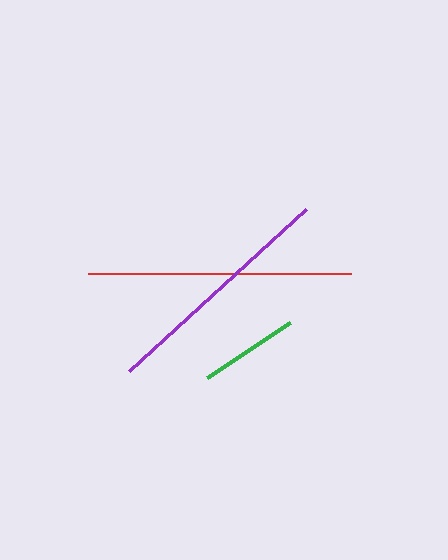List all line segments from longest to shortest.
From longest to shortest: red, purple, green.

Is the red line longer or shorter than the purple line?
The red line is longer than the purple line.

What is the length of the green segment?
The green segment is approximately 99 pixels long.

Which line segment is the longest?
The red line is the longest at approximately 263 pixels.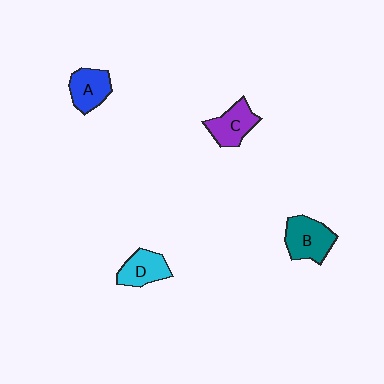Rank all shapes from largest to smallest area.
From largest to smallest: B (teal), C (purple), A (blue), D (cyan).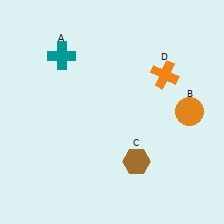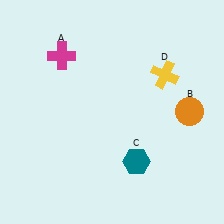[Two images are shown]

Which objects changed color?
A changed from teal to magenta. C changed from brown to teal. D changed from orange to yellow.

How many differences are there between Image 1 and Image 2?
There are 3 differences between the two images.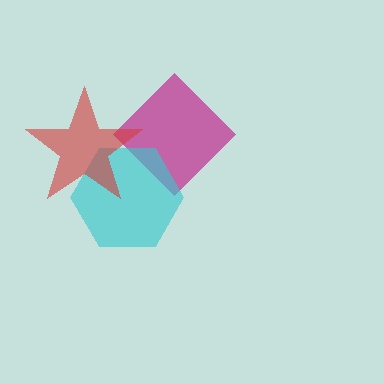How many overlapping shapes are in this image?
There are 3 overlapping shapes in the image.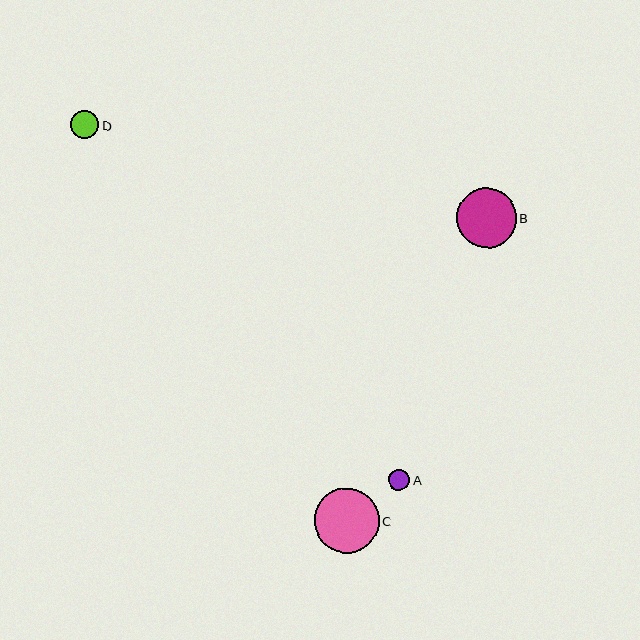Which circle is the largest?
Circle C is the largest with a size of approximately 65 pixels.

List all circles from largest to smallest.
From largest to smallest: C, B, D, A.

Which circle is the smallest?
Circle A is the smallest with a size of approximately 21 pixels.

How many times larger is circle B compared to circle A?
Circle B is approximately 2.9 times the size of circle A.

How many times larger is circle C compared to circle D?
Circle C is approximately 2.3 times the size of circle D.